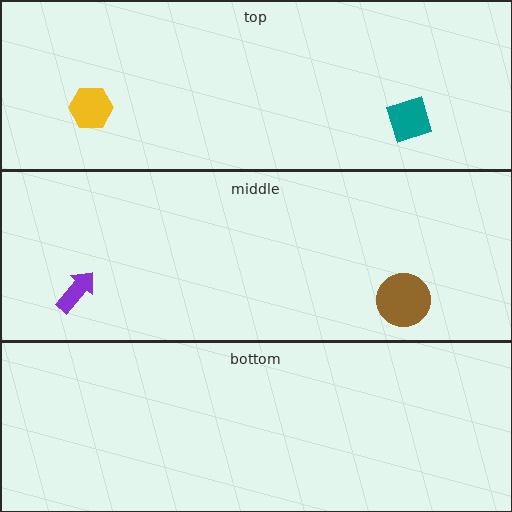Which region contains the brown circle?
The middle region.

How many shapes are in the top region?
2.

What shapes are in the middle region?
The purple arrow, the brown circle.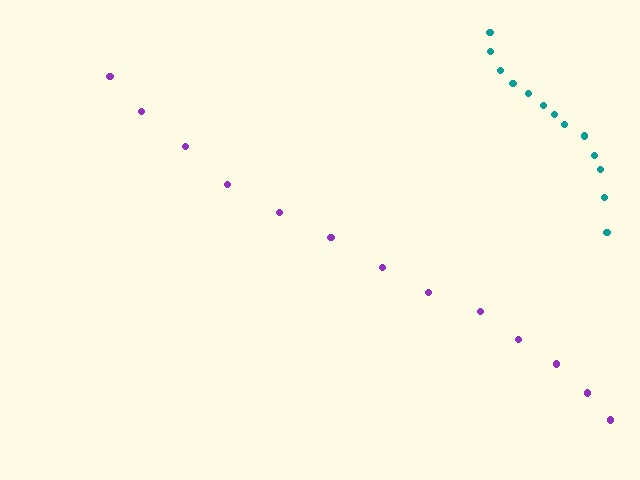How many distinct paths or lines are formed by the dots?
There are 2 distinct paths.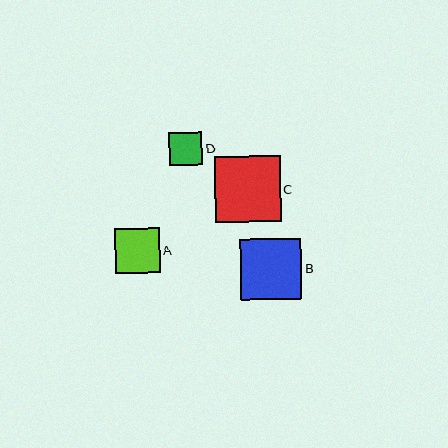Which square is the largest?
Square C is the largest with a size of approximately 66 pixels.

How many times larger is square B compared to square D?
Square B is approximately 1.8 times the size of square D.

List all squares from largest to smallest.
From largest to smallest: C, B, A, D.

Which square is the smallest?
Square D is the smallest with a size of approximately 33 pixels.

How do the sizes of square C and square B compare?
Square C and square B are approximately the same size.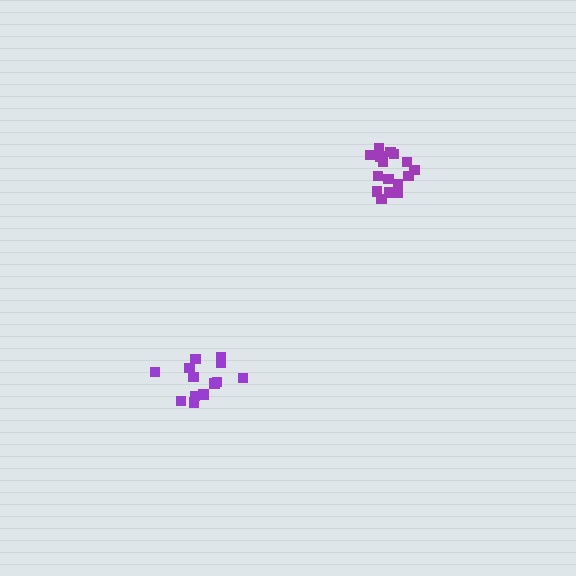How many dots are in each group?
Group 1: 16 dots, Group 2: 13 dots (29 total).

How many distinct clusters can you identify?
There are 2 distinct clusters.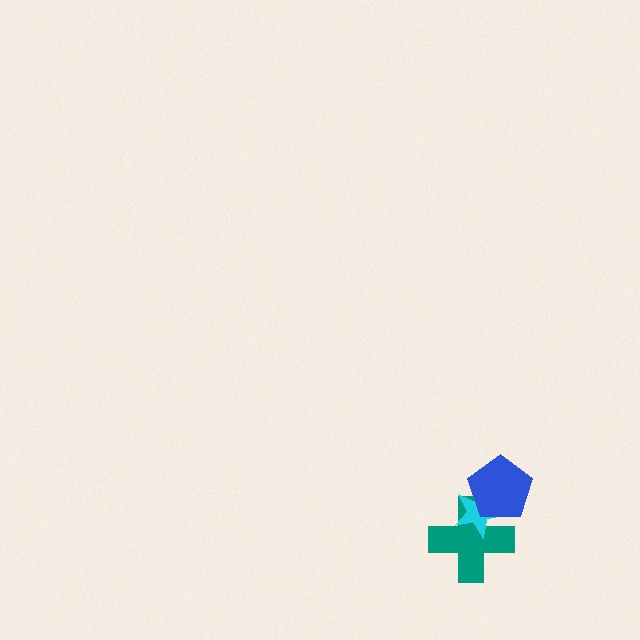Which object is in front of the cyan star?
The blue pentagon is in front of the cyan star.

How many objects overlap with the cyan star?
2 objects overlap with the cyan star.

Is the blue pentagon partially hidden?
No, no other shape covers it.